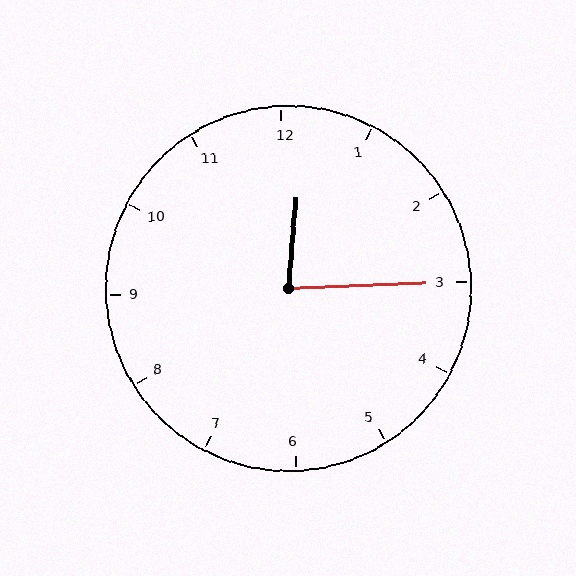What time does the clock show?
12:15.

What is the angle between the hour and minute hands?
Approximately 82 degrees.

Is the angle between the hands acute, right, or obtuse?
It is acute.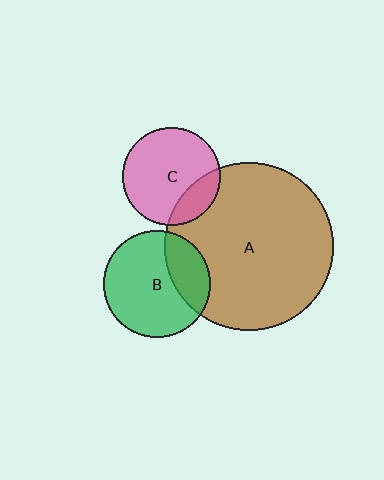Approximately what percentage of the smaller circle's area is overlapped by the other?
Approximately 20%.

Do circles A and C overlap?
Yes.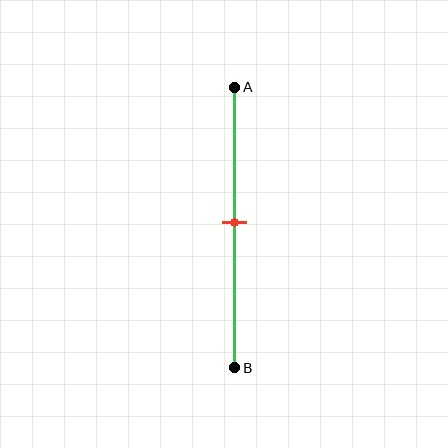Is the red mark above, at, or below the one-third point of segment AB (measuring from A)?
The red mark is below the one-third point of segment AB.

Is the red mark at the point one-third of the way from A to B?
No, the mark is at about 50% from A, not at the 33% one-third point.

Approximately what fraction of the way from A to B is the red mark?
The red mark is approximately 50% of the way from A to B.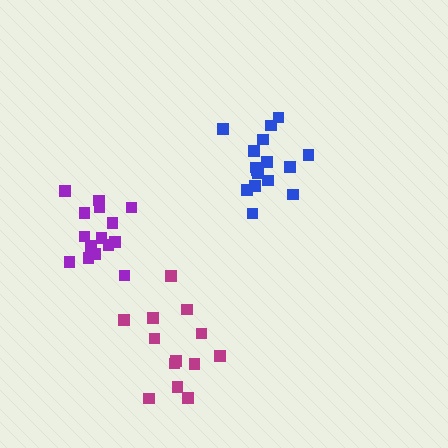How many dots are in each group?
Group 1: 16 dots, Group 2: 13 dots, Group 3: 15 dots (44 total).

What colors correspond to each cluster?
The clusters are colored: blue, magenta, purple.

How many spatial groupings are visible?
There are 3 spatial groupings.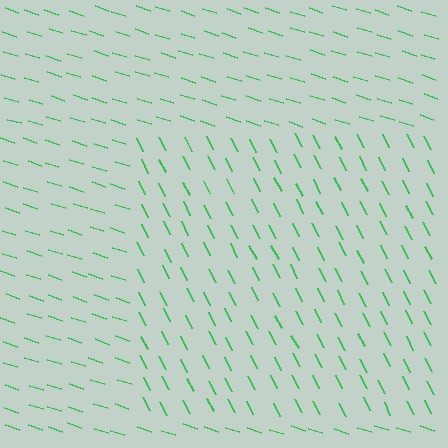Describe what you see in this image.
The image is filled with small green line segments. A rectangle region in the image has lines oriented differently from the surrounding lines, creating a visible texture boundary.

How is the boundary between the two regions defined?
The boundary is defined purely by a change in line orientation (approximately 45 degrees difference). All lines are the same color and thickness.